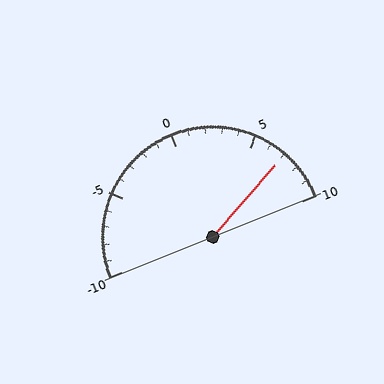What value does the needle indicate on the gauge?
The needle indicates approximately 7.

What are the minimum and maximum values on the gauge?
The gauge ranges from -10 to 10.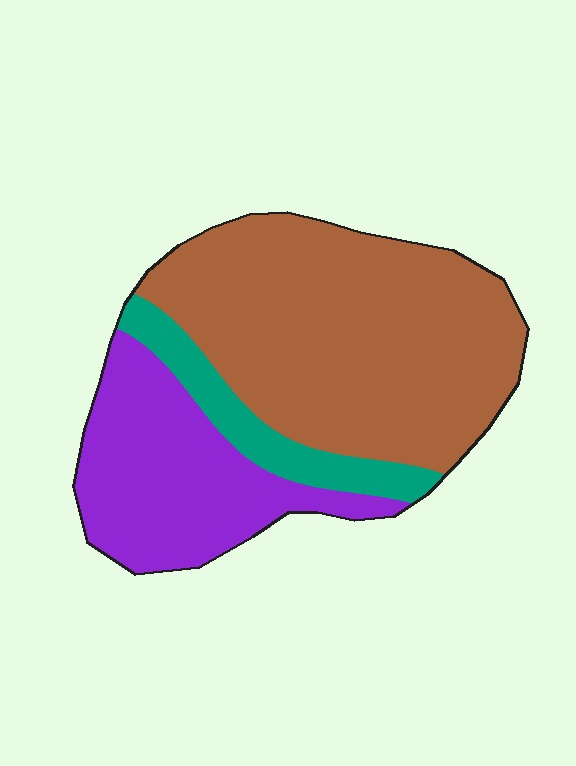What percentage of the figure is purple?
Purple takes up about one third (1/3) of the figure.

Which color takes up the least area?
Teal, at roughly 10%.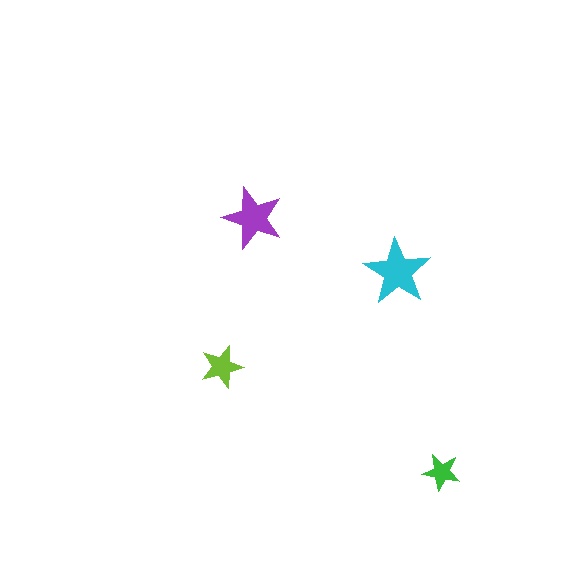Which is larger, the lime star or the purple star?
The purple one.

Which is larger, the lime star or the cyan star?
The cyan one.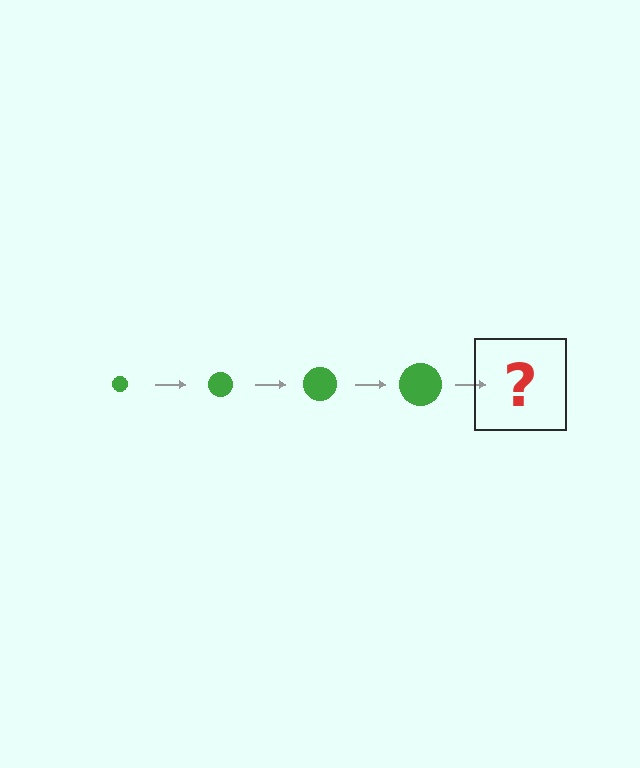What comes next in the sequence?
The next element should be a green circle, larger than the previous one.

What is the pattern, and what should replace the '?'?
The pattern is that the circle gets progressively larger each step. The '?' should be a green circle, larger than the previous one.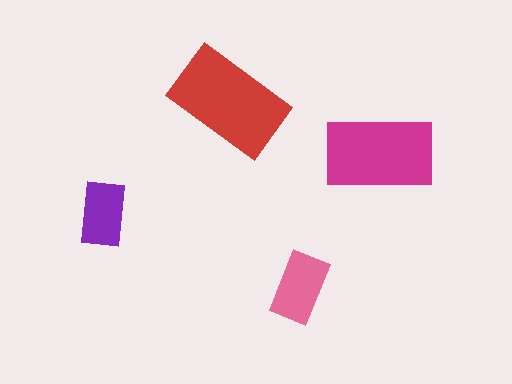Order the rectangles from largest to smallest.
the red one, the magenta one, the pink one, the purple one.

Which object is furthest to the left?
The purple rectangle is leftmost.